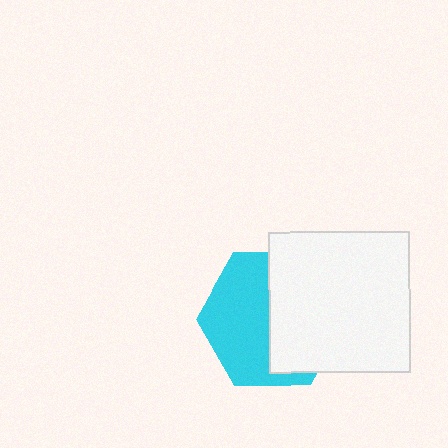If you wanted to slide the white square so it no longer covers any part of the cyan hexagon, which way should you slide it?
Slide it right — that is the most direct way to separate the two shapes.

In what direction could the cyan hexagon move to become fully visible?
The cyan hexagon could move left. That would shift it out from behind the white square entirely.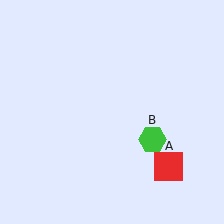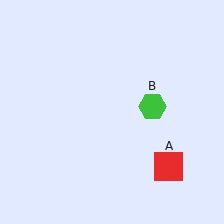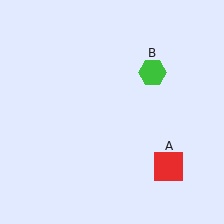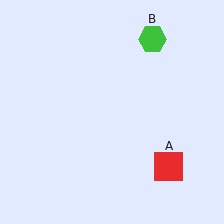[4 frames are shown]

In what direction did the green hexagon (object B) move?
The green hexagon (object B) moved up.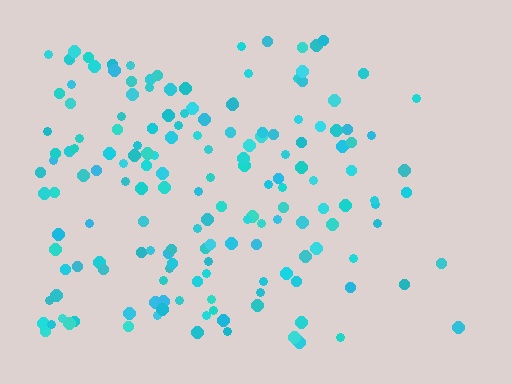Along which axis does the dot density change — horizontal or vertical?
Horizontal.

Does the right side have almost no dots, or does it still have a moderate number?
Still a moderate number, just noticeably fewer than the left.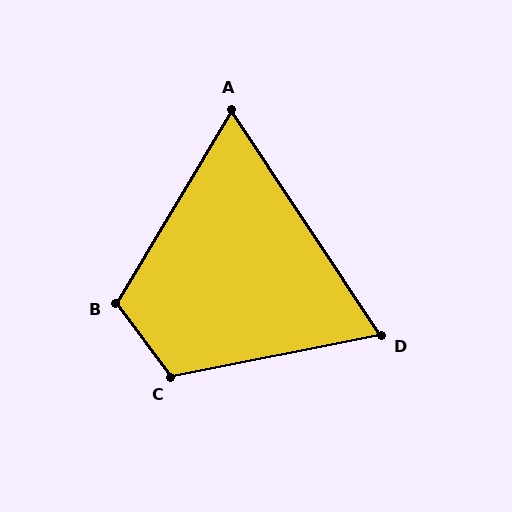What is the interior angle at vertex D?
Approximately 68 degrees (acute).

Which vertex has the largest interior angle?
C, at approximately 115 degrees.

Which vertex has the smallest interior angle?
A, at approximately 65 degrees.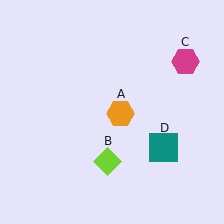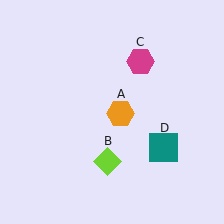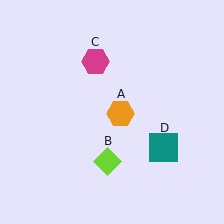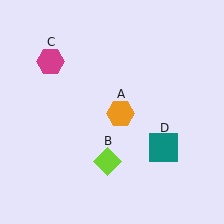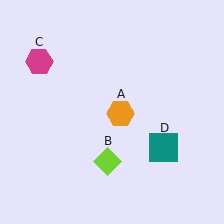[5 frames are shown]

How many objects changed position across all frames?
1 object changed position: magenta hexagon (object C).